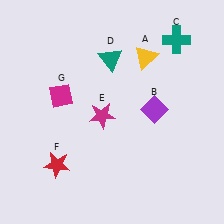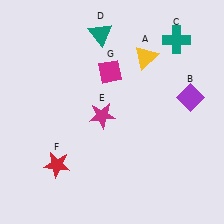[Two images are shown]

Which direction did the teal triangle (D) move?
The teal triangle (D) moved up.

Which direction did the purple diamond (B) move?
The purple diamond (B) moved right.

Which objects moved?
The objects that moved are: the purple diamond (B), the teal triangle (D), the magenta diamond (G).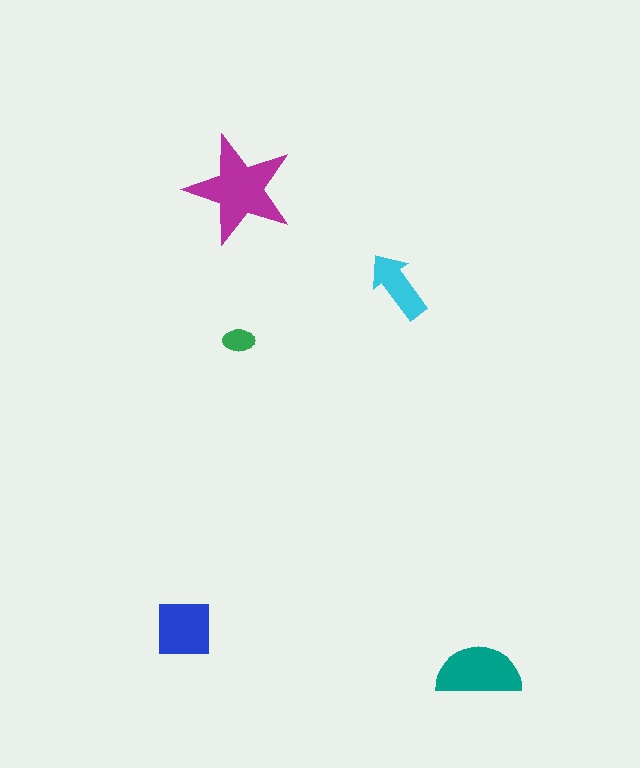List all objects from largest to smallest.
The magenta star, the teal semicircle, the blue square, the cyan arrow, the green ellipse.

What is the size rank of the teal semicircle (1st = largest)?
2nd.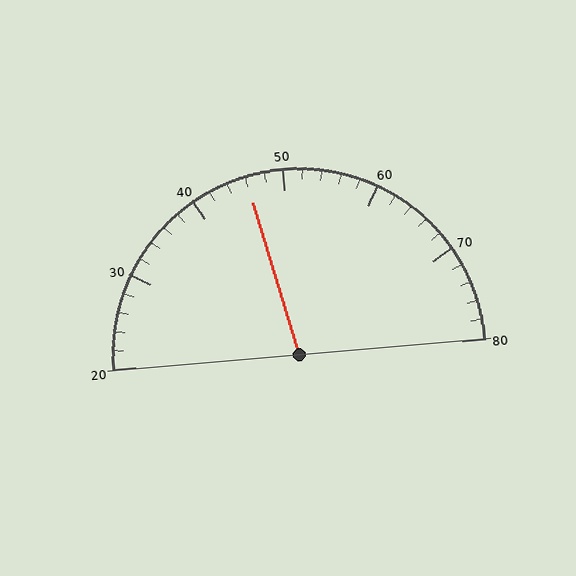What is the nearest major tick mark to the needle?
The nearest major tick mark is 50.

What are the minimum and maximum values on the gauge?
The gauge ranges from 20 to 80.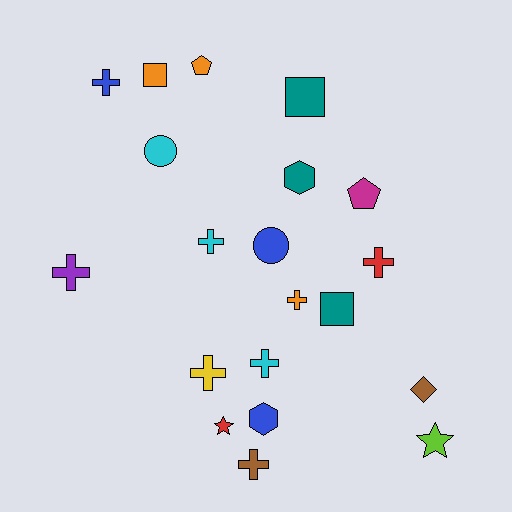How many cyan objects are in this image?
There are 3 cyan objects.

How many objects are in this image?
There are 20 objects.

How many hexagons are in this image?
There are 2 hexagons.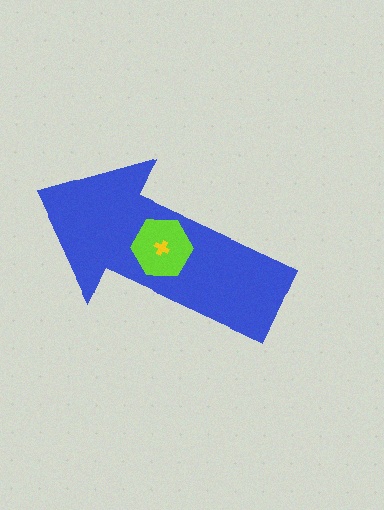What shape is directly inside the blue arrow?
The lime hexagon.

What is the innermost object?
The yellow cross.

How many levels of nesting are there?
3.